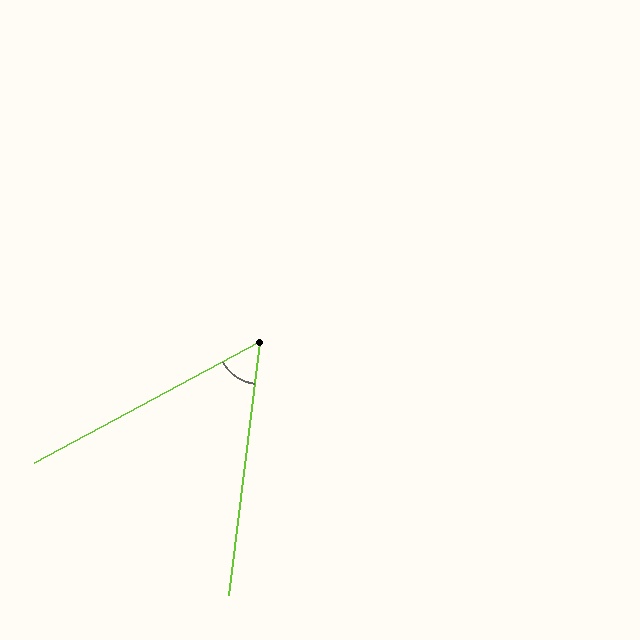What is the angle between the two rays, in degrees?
Approximately 55 degrees.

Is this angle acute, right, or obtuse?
It is acute.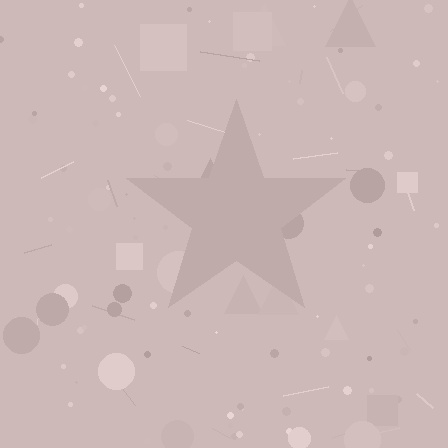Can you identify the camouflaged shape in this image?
The camouflaged shape is a star.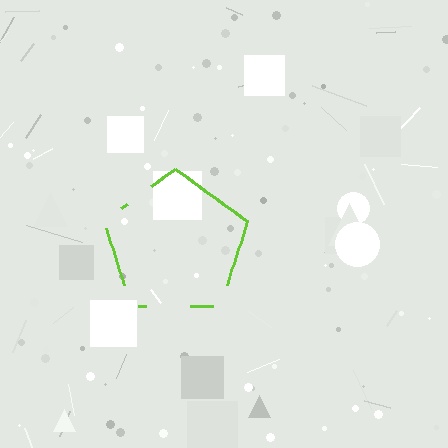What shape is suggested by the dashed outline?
The dashed outline suggests a pentagon.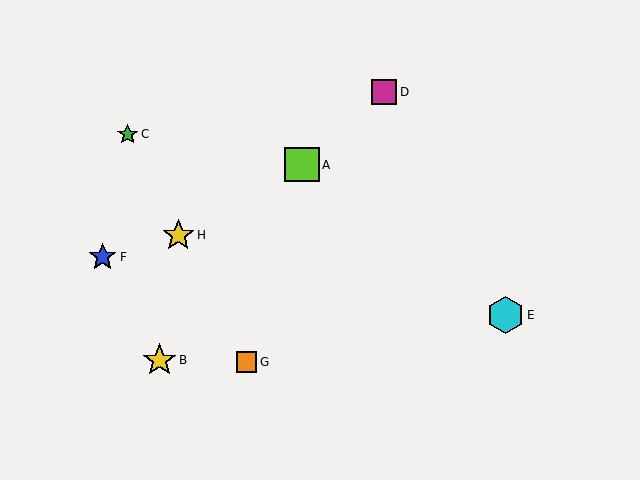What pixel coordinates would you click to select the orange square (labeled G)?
Click at (246, 362) to select the orange square G.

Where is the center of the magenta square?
The center of the magenta square is at (384, 92).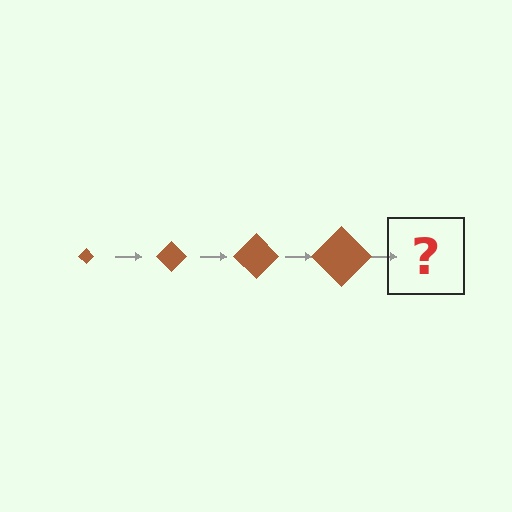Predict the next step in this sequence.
The next step is a brown diamond, larger than the previous one.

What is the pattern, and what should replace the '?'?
The pattern is that the diamond gets progressively larger each step. The '?' should be a brown diamond, larger than the previous one.